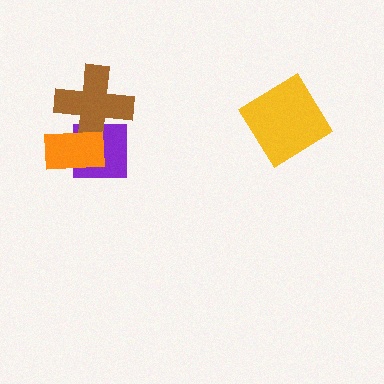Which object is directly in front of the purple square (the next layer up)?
The brown cross is directly in front of the purple square.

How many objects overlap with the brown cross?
2 objects overlap with the brown cross.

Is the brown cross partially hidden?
Yes, it is partially covered by another shape.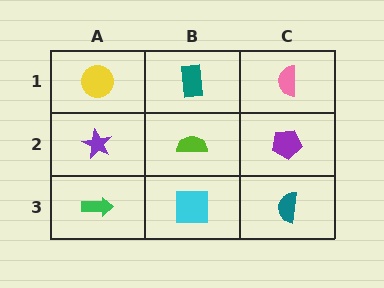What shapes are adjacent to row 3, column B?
A lime semicircle (row 2, column B), a green arrow (row 3, column A), a teal semicircle (row 3, column C).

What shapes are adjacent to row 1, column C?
A purple pentagon (row 2, column C), a teal rectangle (row 1, column B).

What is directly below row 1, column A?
A purple star.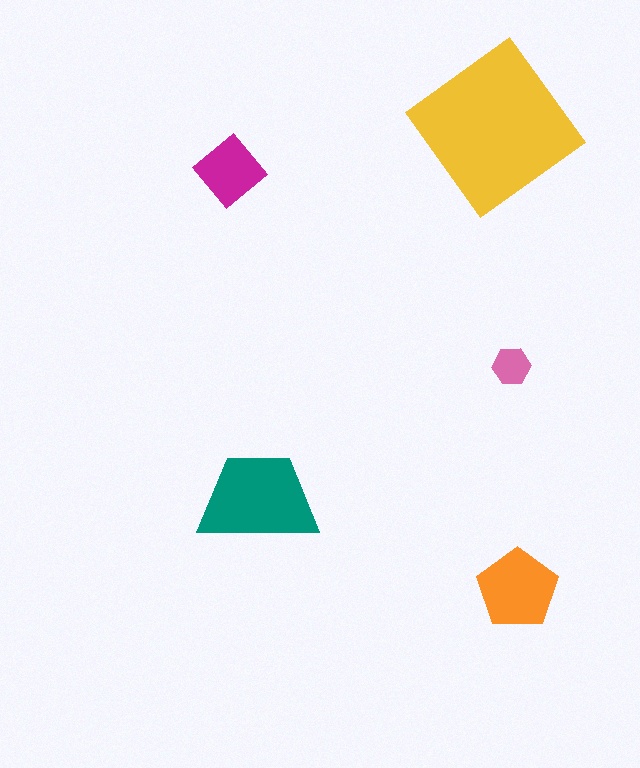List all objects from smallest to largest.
The pink hexagon, the magenta diamond, the orange pentagon, the teal trapezoid, the yellow diamond.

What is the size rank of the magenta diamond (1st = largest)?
4th.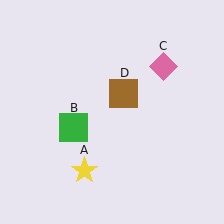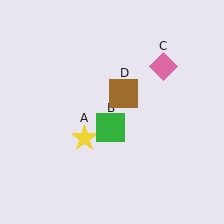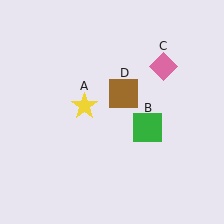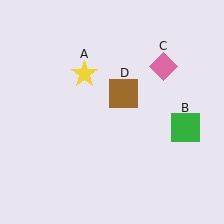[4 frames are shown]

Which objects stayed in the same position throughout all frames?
Pink diamond (object C) and brown square (object D) remained stationary.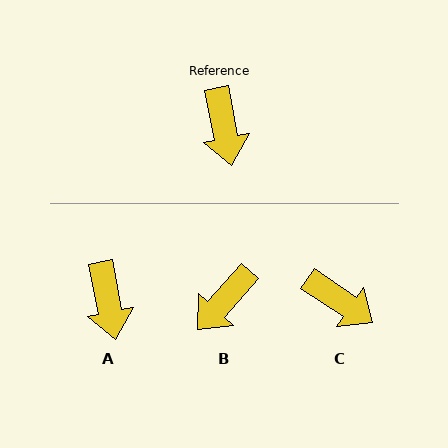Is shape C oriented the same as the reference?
No, it is off by about 45 degrees.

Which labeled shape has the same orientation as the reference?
A.